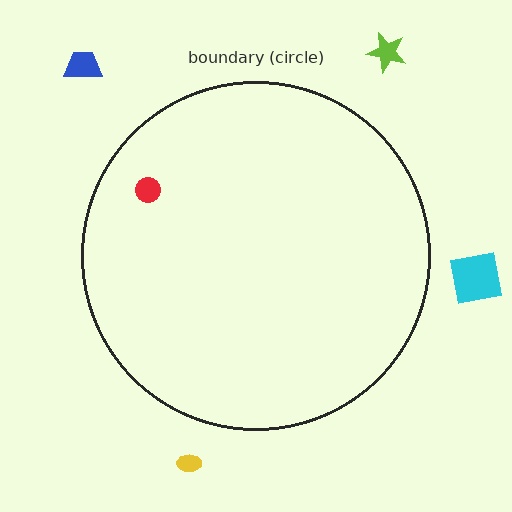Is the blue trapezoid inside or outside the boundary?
Outside.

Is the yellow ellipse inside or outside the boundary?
Outside.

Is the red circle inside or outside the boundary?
Inside.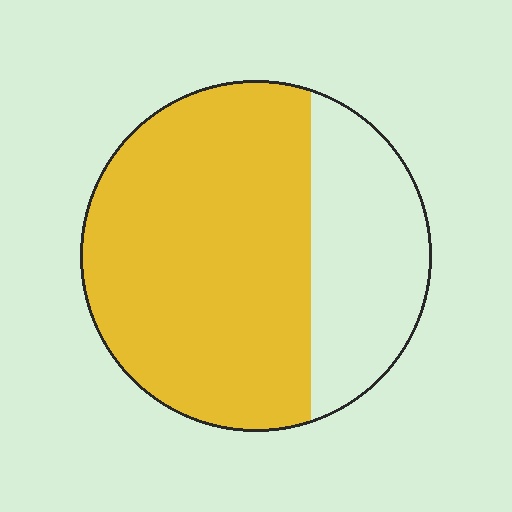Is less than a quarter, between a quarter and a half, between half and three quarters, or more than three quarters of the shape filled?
Between half and three quarters.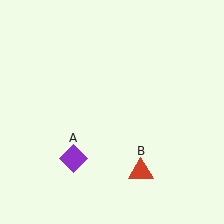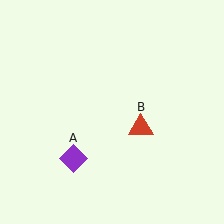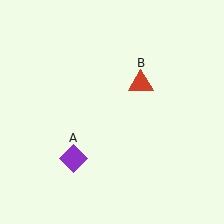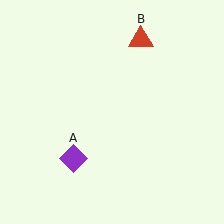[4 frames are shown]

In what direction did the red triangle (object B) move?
The red triangle (object B) moved up.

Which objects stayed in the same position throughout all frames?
Purple diamond (object A) remained stationary.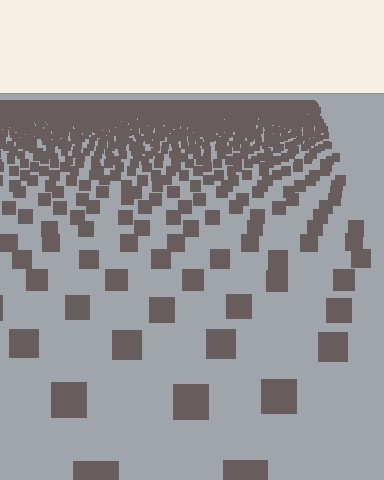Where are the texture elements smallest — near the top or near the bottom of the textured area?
Near the top.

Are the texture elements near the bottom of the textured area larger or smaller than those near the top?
Larger. Near the bottom, elements are closer to the viewer and appear at a bigger on-screen size.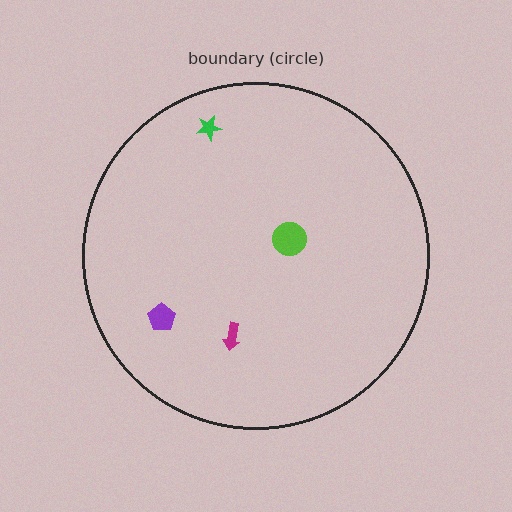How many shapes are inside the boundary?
4 inside, 0 outside.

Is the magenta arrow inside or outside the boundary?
Inside.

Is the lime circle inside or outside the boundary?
Inside.